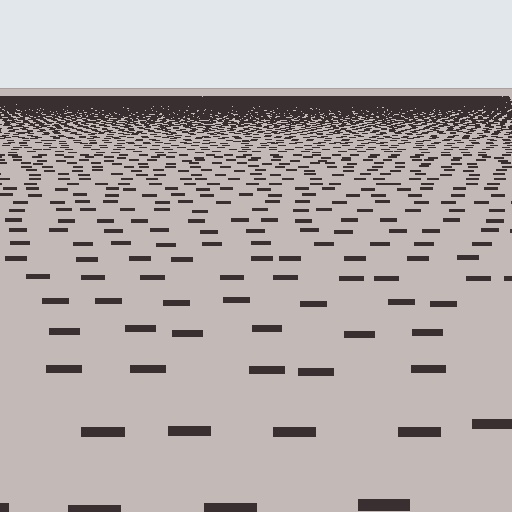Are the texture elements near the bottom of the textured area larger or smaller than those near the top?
Larger. Near the bottom, elements are closer to the viewer and appear at a bigger on-screen size.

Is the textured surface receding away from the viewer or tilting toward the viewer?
The surface is receding away from the viewer. Texture elements get smaller and denser toward the top.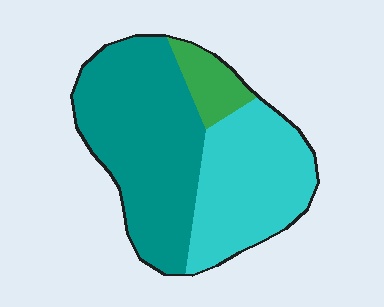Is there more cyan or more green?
Cyan.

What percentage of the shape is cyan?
Cyan covers 38% of the shape.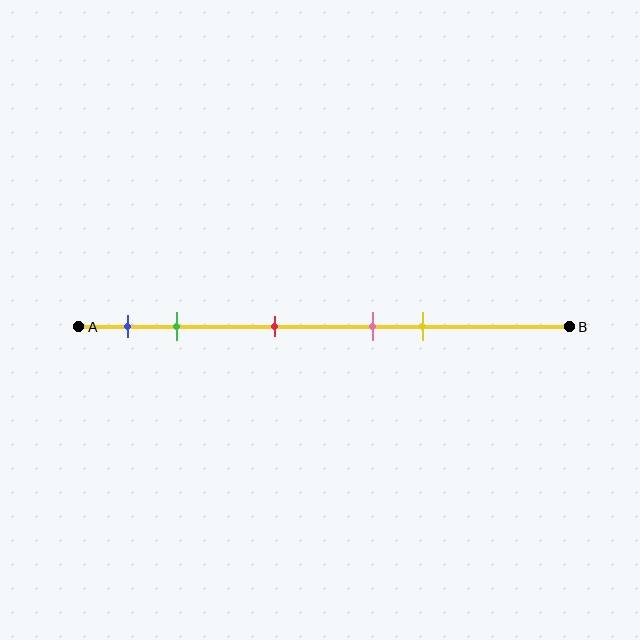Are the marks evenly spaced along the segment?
No, the marks are not evenly spaced.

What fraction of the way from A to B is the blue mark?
The blue mark is approximately 10% (0.1) of the way from A to B.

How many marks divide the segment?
There are 5 marks dividing the segment.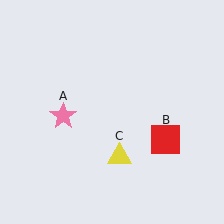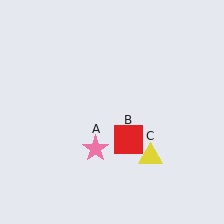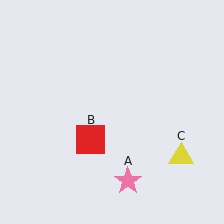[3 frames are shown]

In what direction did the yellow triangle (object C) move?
The yellow triangle (object C) moved right.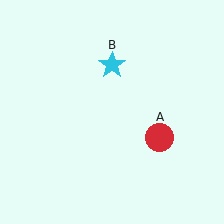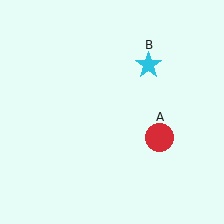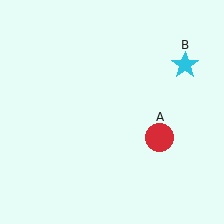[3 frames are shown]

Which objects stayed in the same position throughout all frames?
Red circle (object A) remained stationary.